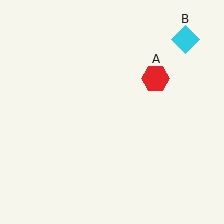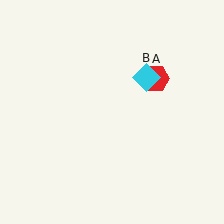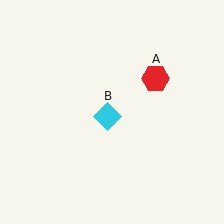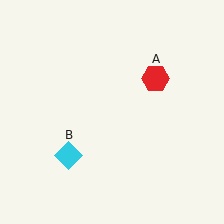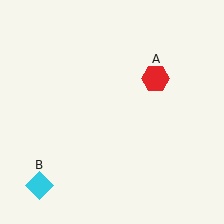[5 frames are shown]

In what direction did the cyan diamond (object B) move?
The cyan diamond (object B) moved down and to the left.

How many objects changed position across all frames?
1 object changed position: cyan diamond (object B).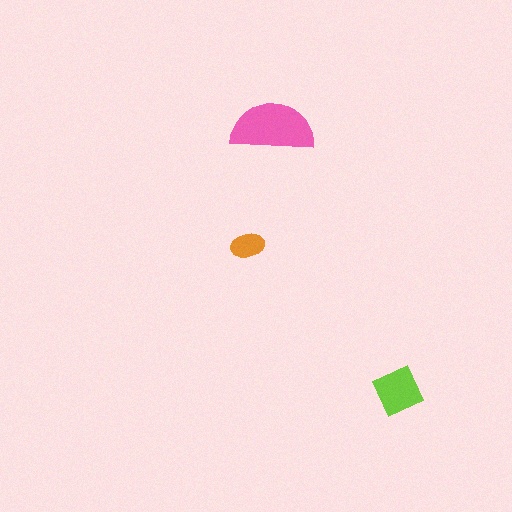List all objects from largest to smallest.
The pink semicircle, the lime diamond, the orange ellipse.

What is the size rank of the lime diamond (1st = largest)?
2nd.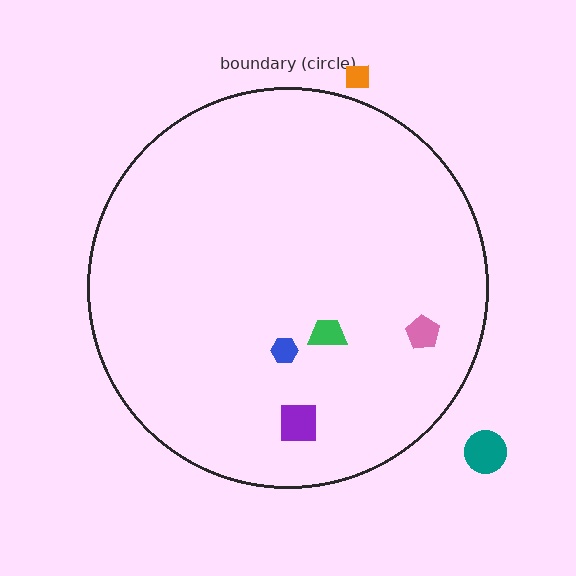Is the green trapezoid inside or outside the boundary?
Inside.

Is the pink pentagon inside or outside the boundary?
Inside.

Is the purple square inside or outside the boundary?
Inside.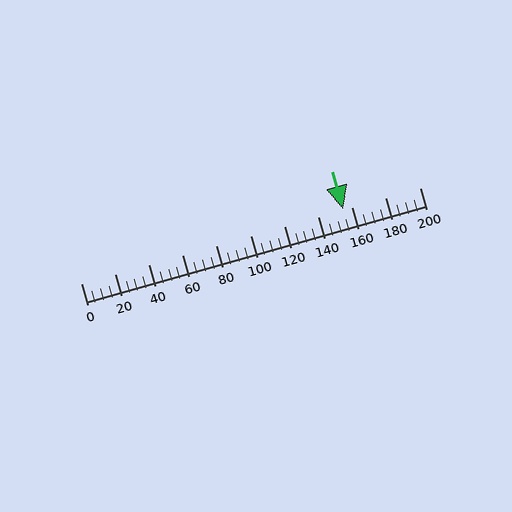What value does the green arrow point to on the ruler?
The green arrow points to approximately 155.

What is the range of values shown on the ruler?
The ruler shows values from 0 to 200.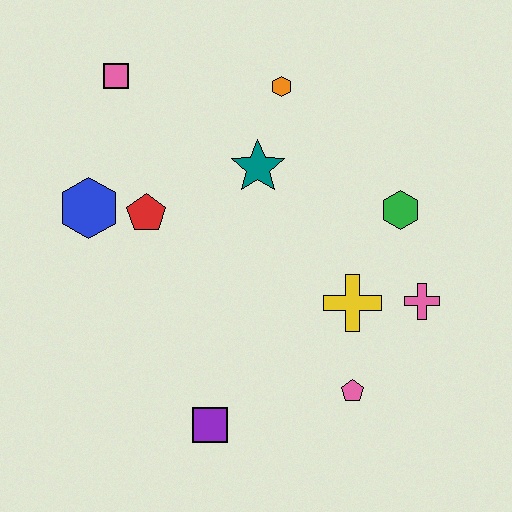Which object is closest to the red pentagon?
The blue hexagon is closest to the red pentagon.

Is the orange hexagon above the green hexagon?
Yes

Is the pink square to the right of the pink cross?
No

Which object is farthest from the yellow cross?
The pink square is farthest from the yellow cross.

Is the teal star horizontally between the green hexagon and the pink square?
Yes